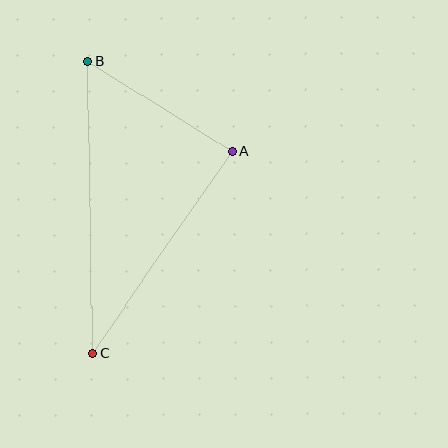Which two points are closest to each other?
Points A and B are closest to each other.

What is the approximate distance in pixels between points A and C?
The distance between A and C is approximately 245 pixels.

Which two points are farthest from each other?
Points B and C are farthest from each other.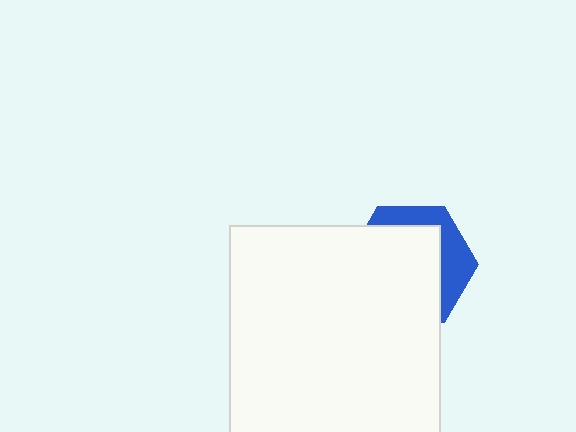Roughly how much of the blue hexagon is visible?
A small part of it is visible (roughly 32%).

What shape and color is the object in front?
The object in front is a white rectangle.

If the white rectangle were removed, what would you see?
You would see the complete blue hexagon.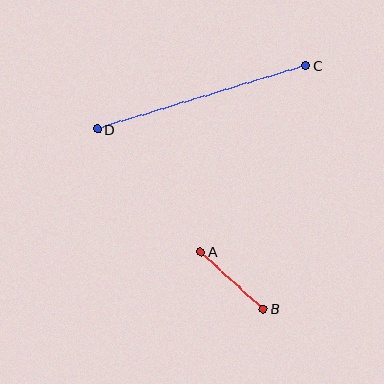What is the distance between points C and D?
The distance is approximately 218 pixels.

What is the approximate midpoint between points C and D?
The midpoint is at approximately (202, 97) pixels.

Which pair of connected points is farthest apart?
Points C and D are farthest apart.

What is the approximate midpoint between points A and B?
The midpoint is at approximately (232, 280) pixels.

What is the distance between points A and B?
The distance is approximately 85 pixels.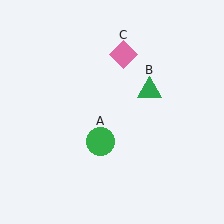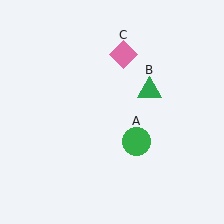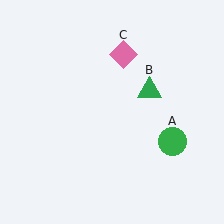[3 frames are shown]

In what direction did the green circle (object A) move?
The green circle (object A) moved right.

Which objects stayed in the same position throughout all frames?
Green triangle (object B) and pink diamond (object C) remained stationary.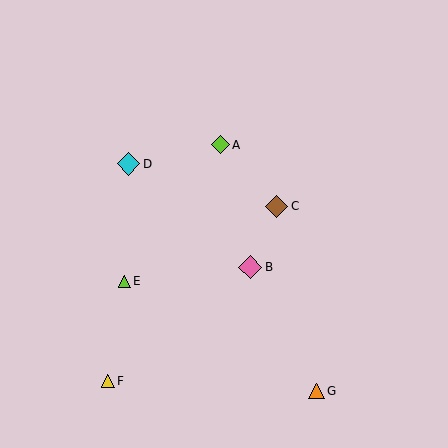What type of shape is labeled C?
Shape C is a brown diamond.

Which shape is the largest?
The pink diamond (labeled B) is the largest.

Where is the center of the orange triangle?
The center of the orange triangle is at (316, 391).